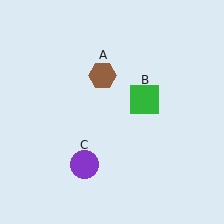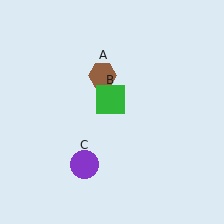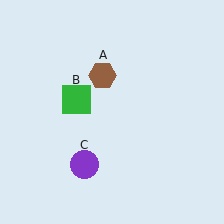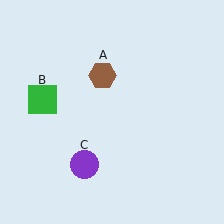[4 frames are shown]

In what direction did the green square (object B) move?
The green square (object B) moved left.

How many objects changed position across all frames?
1 object changed position: green square (object B).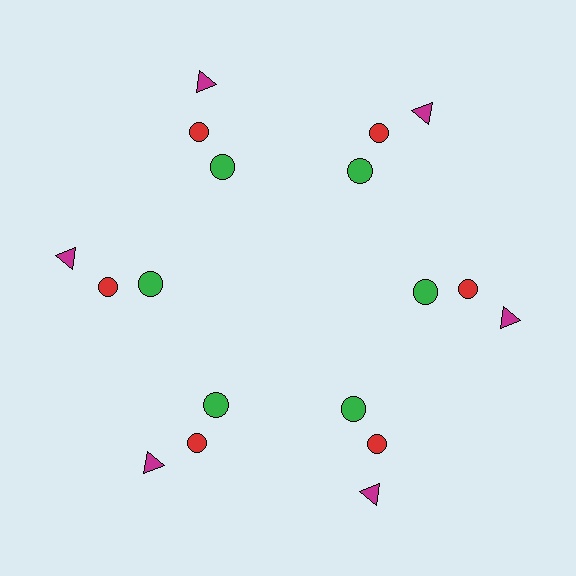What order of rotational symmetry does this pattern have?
This pattern has 6-fold rotational symmetry.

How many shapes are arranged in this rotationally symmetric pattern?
There are 18 shapes, arranged in 6 groups of 3.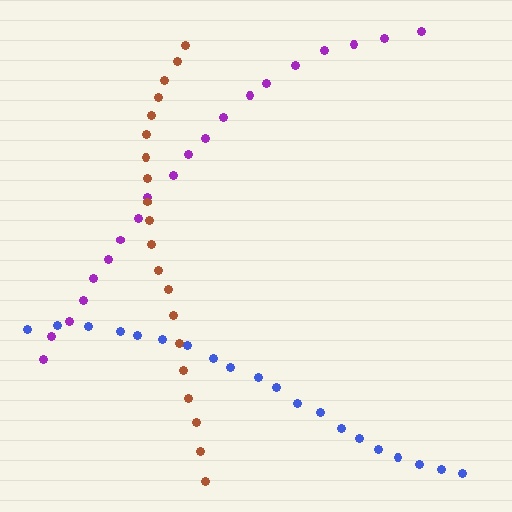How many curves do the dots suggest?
There are 3 distinct paths.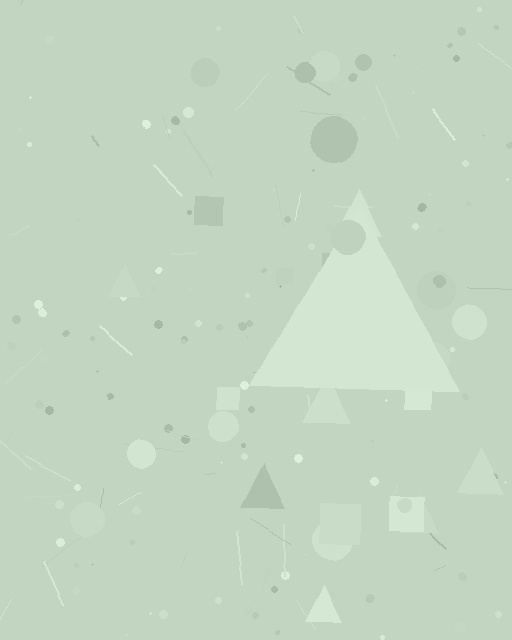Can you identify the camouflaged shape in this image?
The camouflaged shape is a triangle.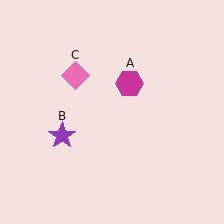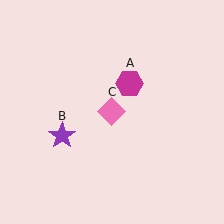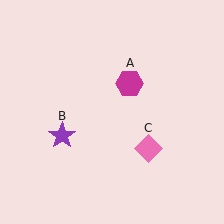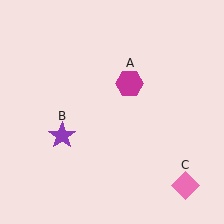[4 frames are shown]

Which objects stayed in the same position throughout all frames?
Magenta hexagon (object A) and purple star (object B) remained stationary.